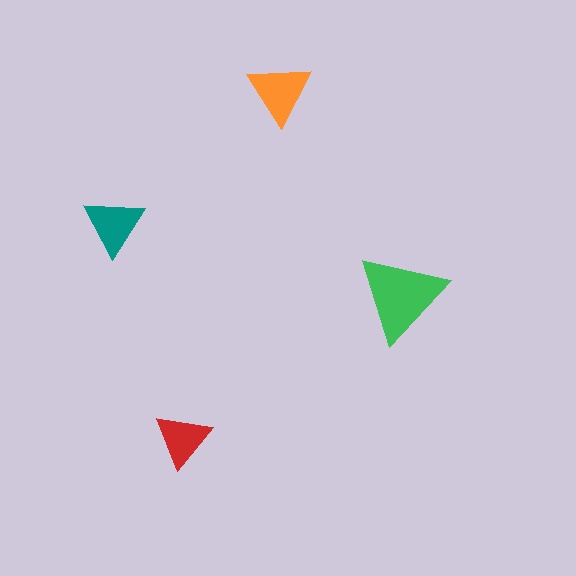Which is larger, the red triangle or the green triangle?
The green one.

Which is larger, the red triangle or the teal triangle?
The teal one.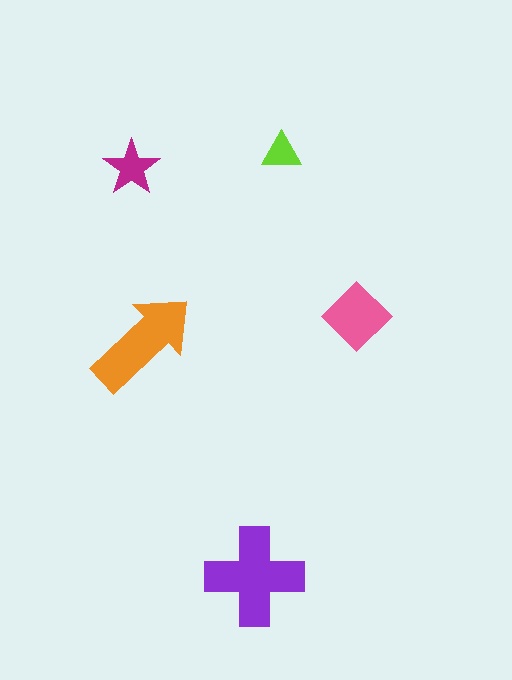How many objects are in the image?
There are 5 objects in the image.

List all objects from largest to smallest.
The purple cross, the orange arrow, the pink diamond, the magenta star, the lime triangle.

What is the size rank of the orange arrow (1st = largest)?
2nd.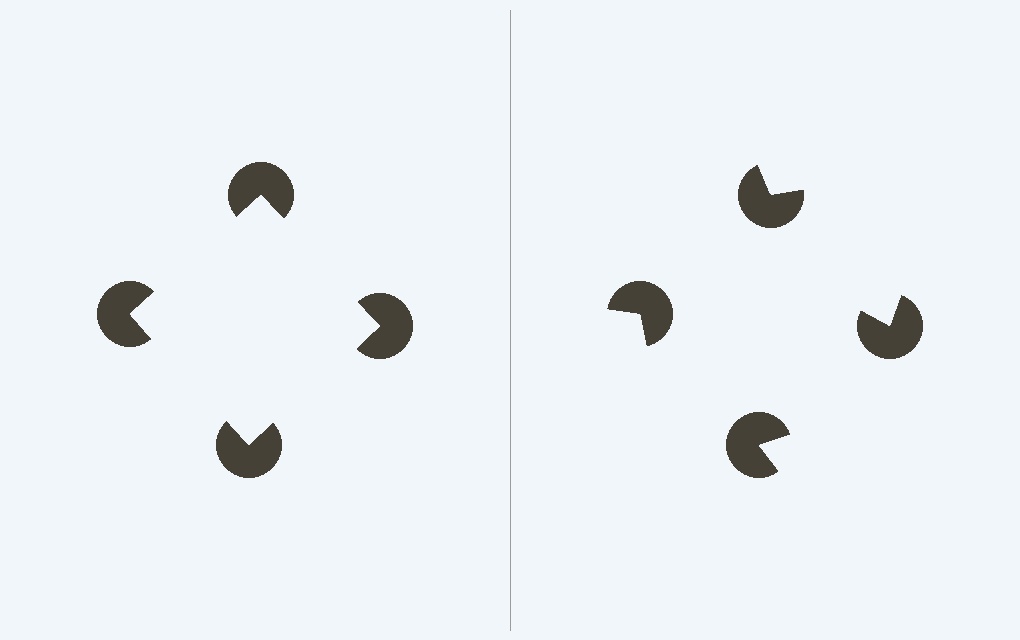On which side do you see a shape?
An illusory square appears on the left side. On the right side the wedge cuts are rotated, so no coherent shape forms.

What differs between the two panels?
The pac-man discs are positioned identically on both sides; only the wedge orientations differ. On the left they align to a square; on the right they are misaligned.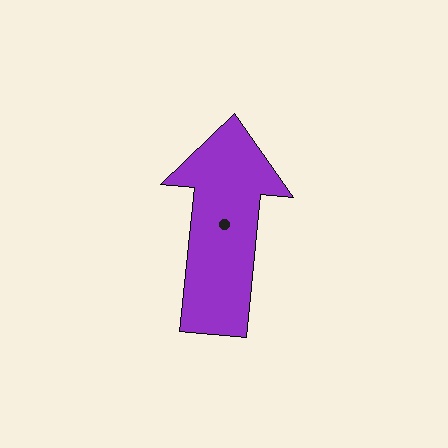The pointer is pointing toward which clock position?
Roughly 12 o'clock.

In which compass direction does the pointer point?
North.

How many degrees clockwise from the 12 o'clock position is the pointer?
Approximately 6 degrees.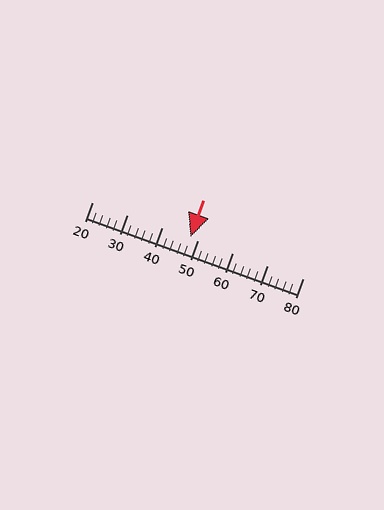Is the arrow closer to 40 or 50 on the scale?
The arrow is closer to 50.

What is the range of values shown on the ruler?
The ruler shows values from 20 to 80.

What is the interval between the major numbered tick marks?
The major tick marks are spaced 10 units apart.